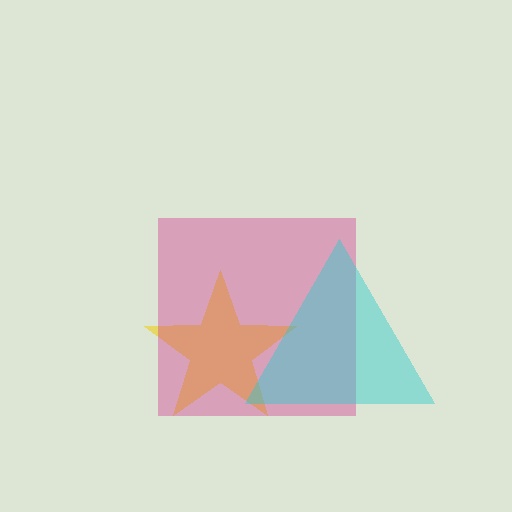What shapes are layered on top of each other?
The layered shapes are: a yellow star, a magenta square, a cyan triangle.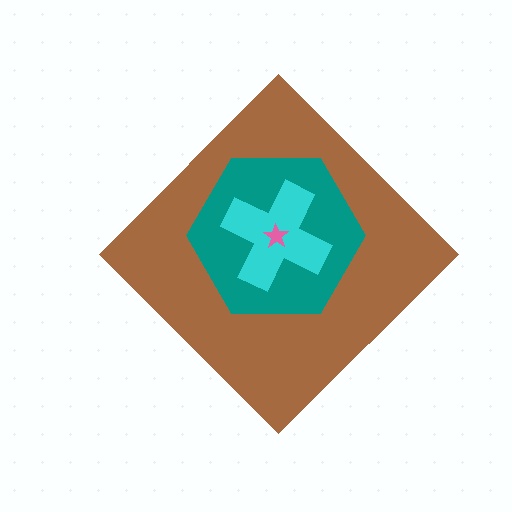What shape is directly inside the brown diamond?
The teal hexagon.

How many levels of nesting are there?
4.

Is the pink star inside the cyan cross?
Yes.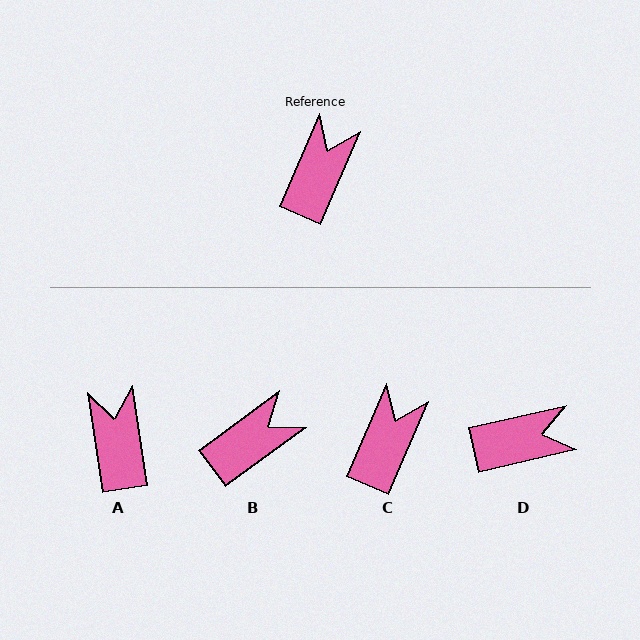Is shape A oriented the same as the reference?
No, it is off by about 32 degrees.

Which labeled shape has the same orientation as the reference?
C.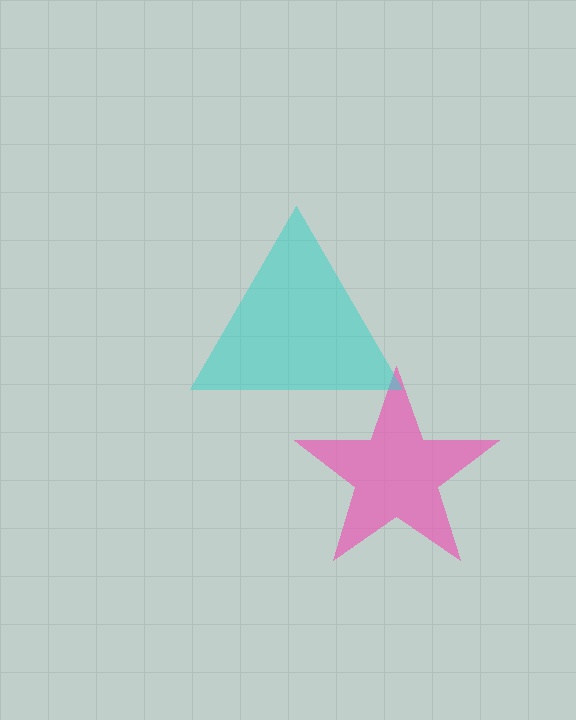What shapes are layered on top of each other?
The layered shapes are: a pink star, a cyan triangle.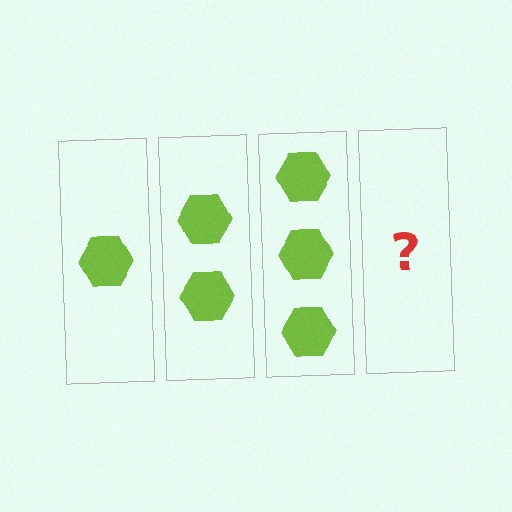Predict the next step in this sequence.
The next step is 4 hexagons.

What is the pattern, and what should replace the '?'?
The pattern is that each step adds one more hexagon. The '?' should be 4 hexagons.